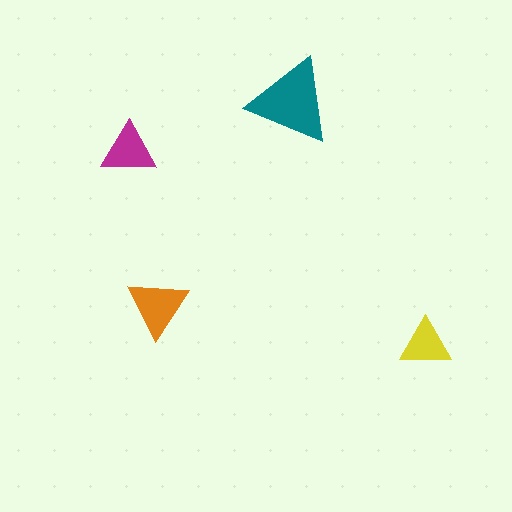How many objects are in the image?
There are 4 objects in the image.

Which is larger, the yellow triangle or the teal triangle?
The teal one.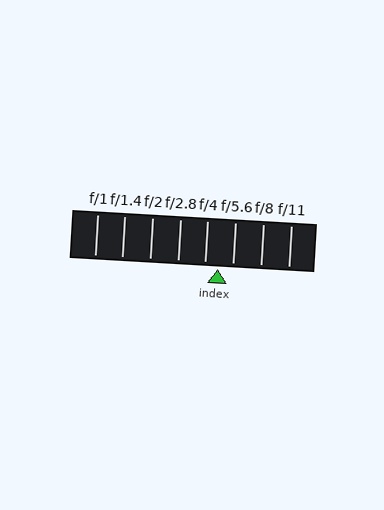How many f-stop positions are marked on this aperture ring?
There are 8 f-stop positions marked.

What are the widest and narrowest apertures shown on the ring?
The widest aperture shown is f/1 and the narrowest is f/11.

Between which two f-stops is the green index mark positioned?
The index mark is between f/4 and f/5.6.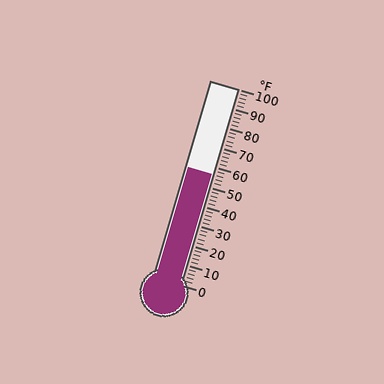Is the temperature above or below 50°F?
The temperature is above 50°F.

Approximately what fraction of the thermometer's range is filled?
The thermometer is filled to approximately 55% of its range.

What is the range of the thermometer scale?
The thermometer scale ranges from 0°F to 100°F.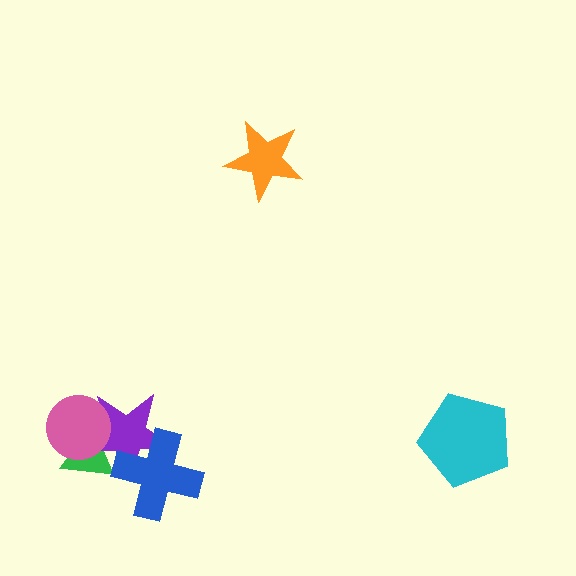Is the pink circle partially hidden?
No, no other shape covers it.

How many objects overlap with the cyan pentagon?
0 objects overlap with the cyan pentagon.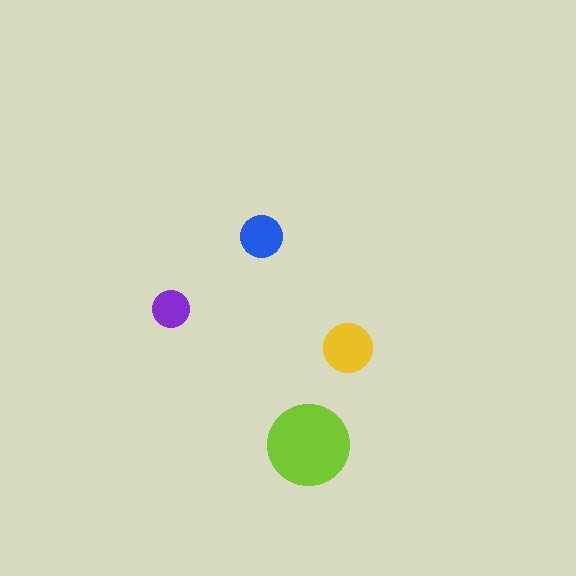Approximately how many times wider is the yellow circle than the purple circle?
About 1.5 times wider.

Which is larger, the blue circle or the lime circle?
The lime one.